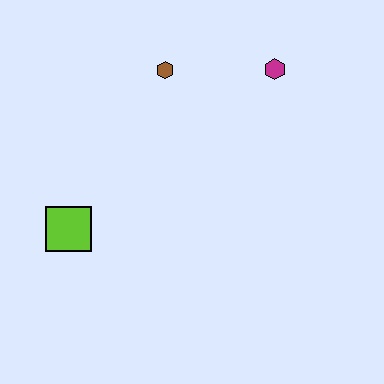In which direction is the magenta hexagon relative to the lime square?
The magenta hexagon is to the right of the lime square.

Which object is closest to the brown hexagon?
The magenta hexagon is closest to the brown hexagon.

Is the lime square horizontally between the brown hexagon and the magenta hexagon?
No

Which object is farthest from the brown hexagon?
The lime square is farthest from the brown hexagon.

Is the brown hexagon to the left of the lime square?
No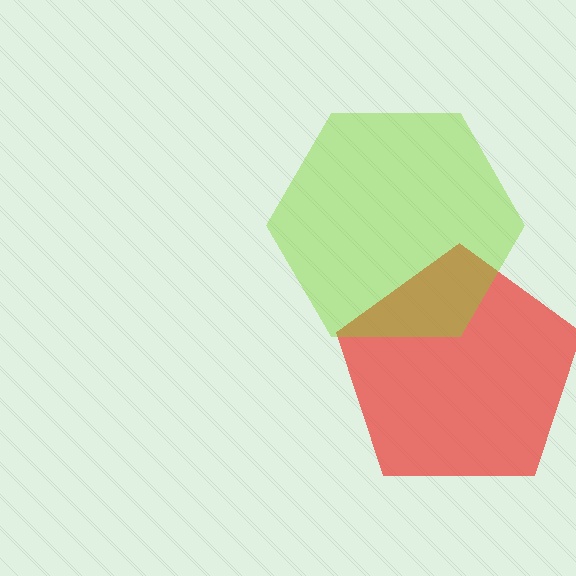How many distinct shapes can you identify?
There are 2 distinct shapes: a red pentagon, a lime hexagon.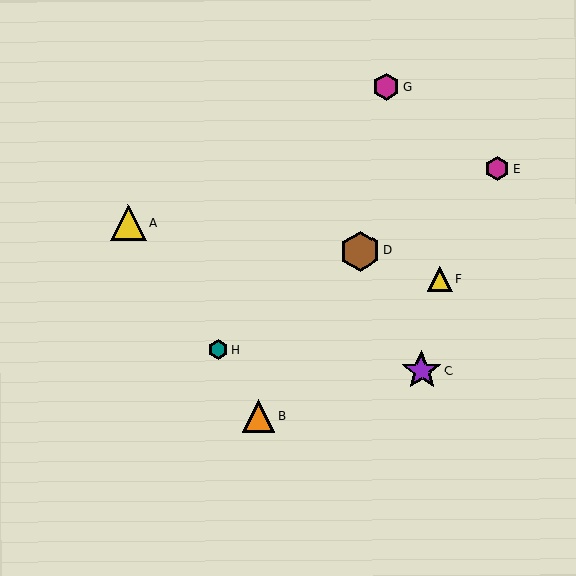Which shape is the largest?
The brown hexagon (labeled D) is the largest.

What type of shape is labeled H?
Shape H is a teal hexagon.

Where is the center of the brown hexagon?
The center of the brown hexagon is at (360, 251).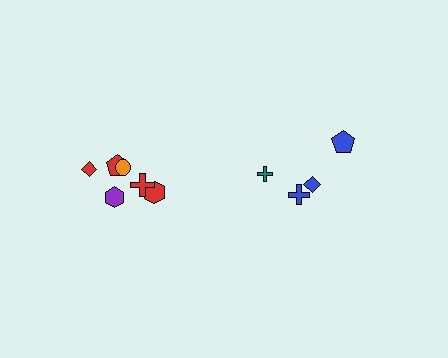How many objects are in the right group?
There are 4 objects.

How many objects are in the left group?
There are 6 objects.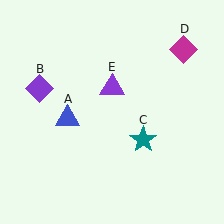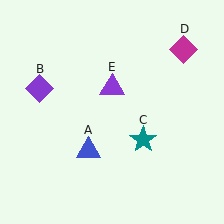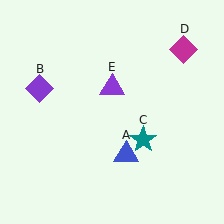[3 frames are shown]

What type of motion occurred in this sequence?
The blue triangle (object A) rotated counterclockwise around the center of the scene.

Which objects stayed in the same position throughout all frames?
Purple diamond (object B) and teal star (object C) and magenta diamond (object D) and purple triangle (object E) remained stationary.